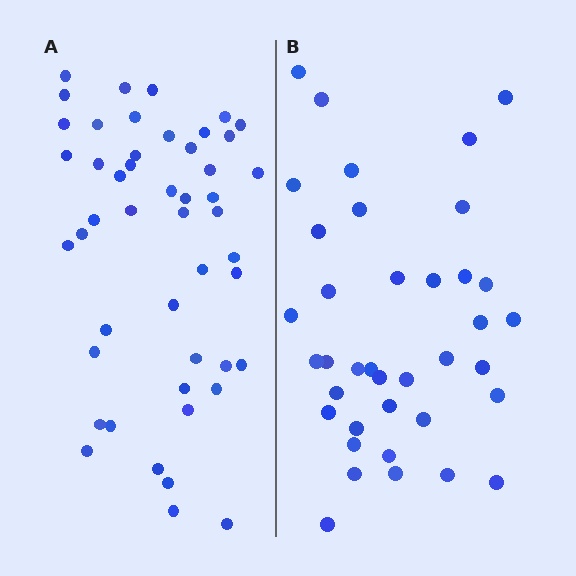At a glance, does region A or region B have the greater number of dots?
Region A (the left region) has more dots.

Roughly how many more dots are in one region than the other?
Region A has roughly 10 or so more dots than region B.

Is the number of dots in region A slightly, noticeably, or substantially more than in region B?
Region A has noticeably more, but not dramatically so. The ratio is roughly 1.3 to 1.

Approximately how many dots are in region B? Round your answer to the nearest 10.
About 40 dots. (The exact count is 38, which rounds to 40.)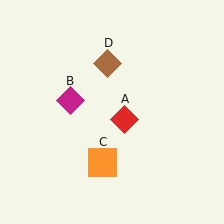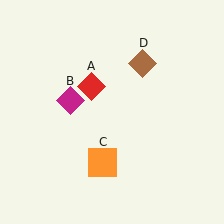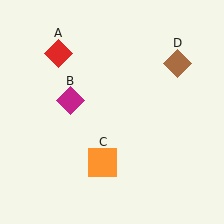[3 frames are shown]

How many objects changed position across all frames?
2 objects changed position: red diamond (object A), brown diamond (object D).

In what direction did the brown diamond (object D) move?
The brown diamond (object D) moved right.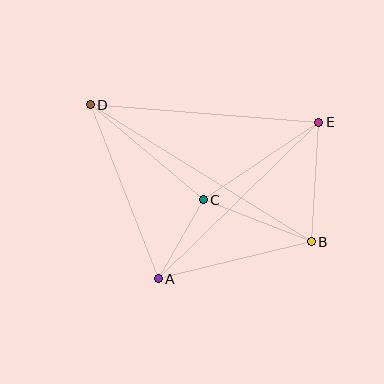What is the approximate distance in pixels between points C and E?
The distance between C and E is approximately 139 pixels.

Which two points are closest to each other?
Points A and C are closest to each other.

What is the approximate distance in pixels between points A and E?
The distance between A and E is approximately 224 pixels.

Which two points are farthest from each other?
Points B and D are farthest from each other.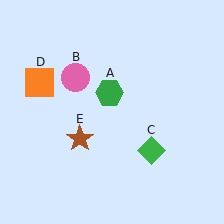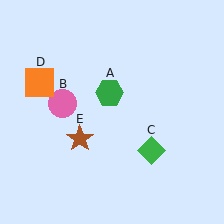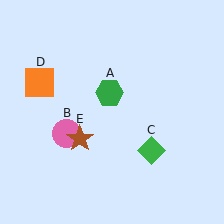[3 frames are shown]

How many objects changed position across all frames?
1 object changed position: pink circle (object B).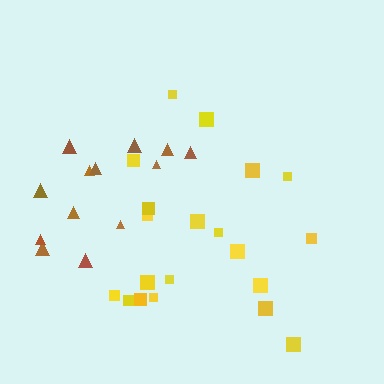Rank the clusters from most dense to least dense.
yellow, brown.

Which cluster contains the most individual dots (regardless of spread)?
Yellow (20).